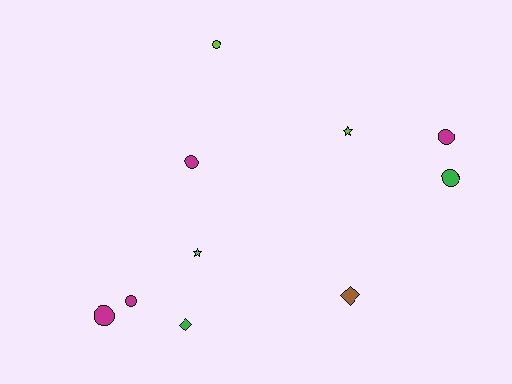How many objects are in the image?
There are 10 objects.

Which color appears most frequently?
Magenta, with 4 objects.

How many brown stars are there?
There are no brown stars.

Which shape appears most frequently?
Circle, with 6 objects.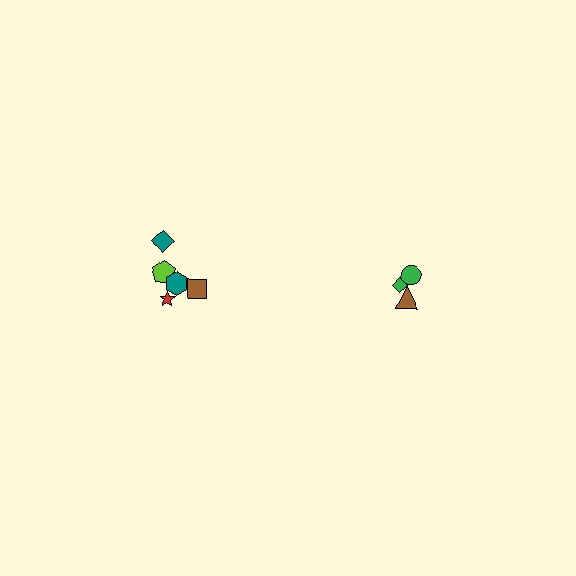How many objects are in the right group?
There are 3 objects.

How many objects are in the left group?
There are 5 objects.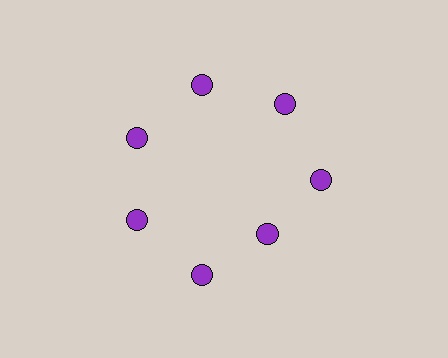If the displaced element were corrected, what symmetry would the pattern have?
It would have 7-fold rotational symmetry — the pattern would map onto itself every 51 degrees.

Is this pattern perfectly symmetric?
No. The 7 purple circles are arranged in a ring, but one element near the 5 o'clock position is pulled inward toward the center, breaking the 7-fold rotational symmetry.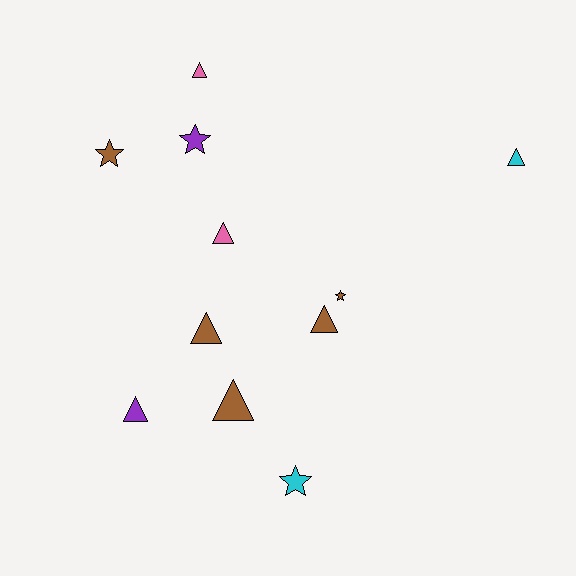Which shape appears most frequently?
Triangle, with 7 objects.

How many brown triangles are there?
There are 3 brown triangles.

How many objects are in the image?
There are 11 objects.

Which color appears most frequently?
Brown, with 5 objects.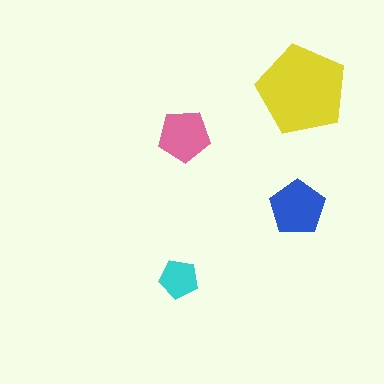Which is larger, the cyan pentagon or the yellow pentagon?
The yellow one.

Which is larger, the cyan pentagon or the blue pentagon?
The blue one.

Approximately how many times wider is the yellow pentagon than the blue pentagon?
About 1.5 times wider.